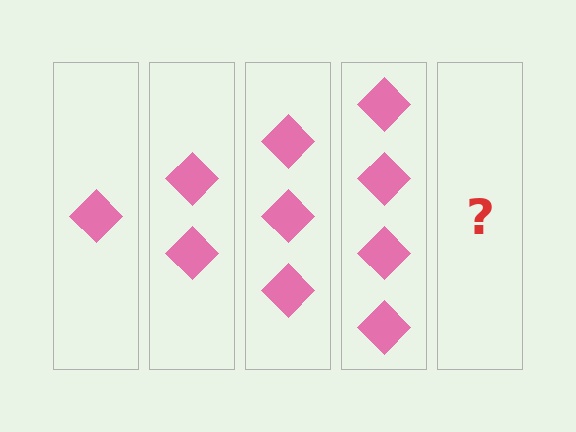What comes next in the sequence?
The next element should be 5 diamonds.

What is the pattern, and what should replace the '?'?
The pattern is that each step adds one more diamond. The '?' should be 5 diamonds.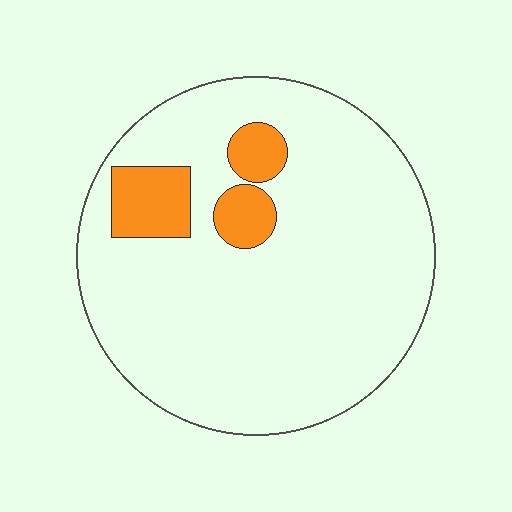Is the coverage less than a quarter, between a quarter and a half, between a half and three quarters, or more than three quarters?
Less than a quarter.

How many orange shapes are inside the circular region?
3.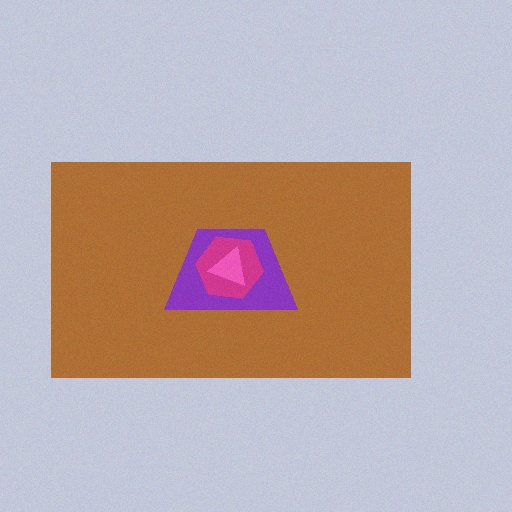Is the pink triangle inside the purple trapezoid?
Yes.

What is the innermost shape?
The pink triangle.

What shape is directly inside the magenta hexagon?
The pink triangle.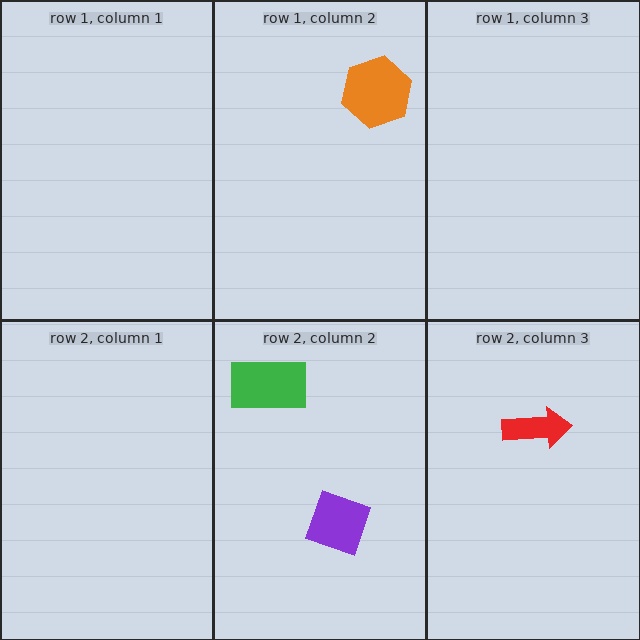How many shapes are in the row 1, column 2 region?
1.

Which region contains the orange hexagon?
The row 1, column 2 region.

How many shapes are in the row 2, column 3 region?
1.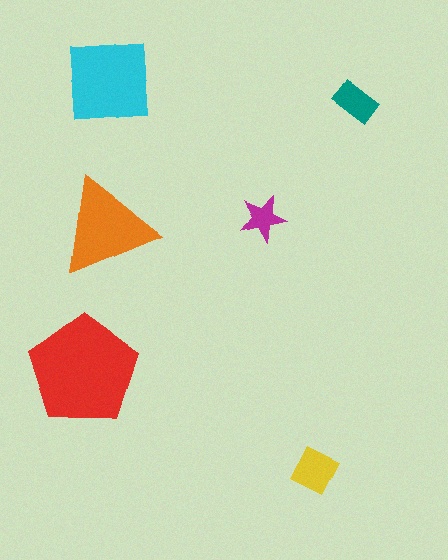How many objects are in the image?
There are 6 objects in the image.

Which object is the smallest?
The magenta star.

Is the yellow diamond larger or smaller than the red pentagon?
Smaller.